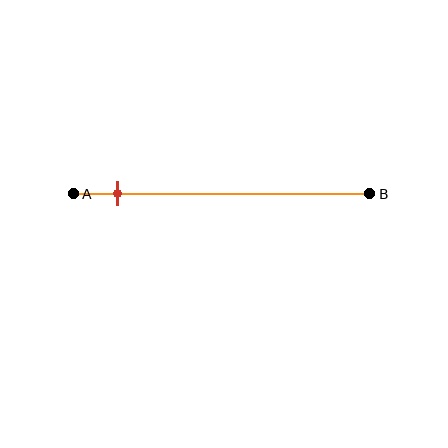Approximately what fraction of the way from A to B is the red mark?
The red mark is approximately 15% of the way from A to B.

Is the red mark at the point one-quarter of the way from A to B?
No, the mark is at about 15% from A, not at the 25% one-quarter point.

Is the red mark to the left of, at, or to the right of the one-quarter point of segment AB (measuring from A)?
The red mark is to the left of the one-quarter point of segment AB.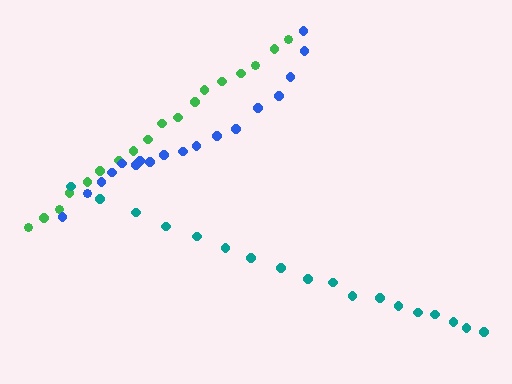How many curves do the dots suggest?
There are 3 distinct paths.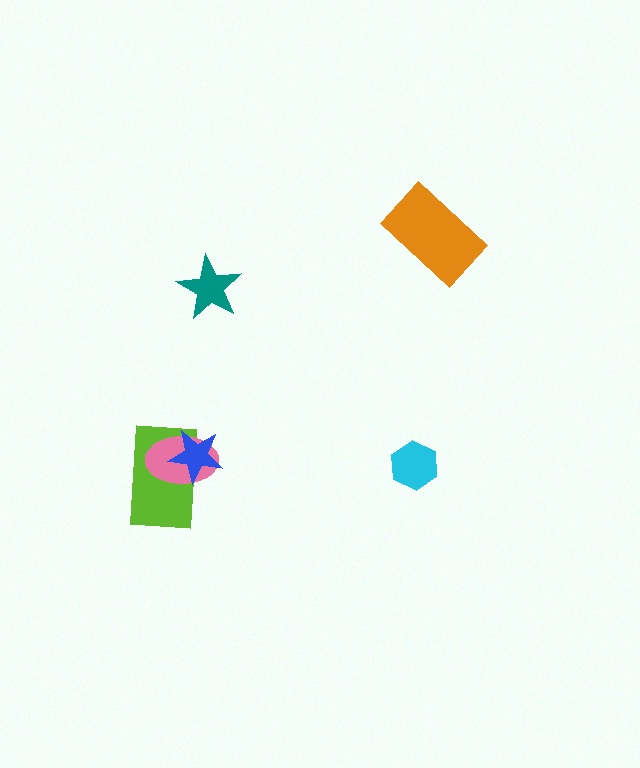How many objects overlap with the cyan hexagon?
0 objects overlap with the cyan hexagon.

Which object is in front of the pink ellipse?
The blue star is in front of the pink ellipse.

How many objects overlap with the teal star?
0 objects overlap with the teal star.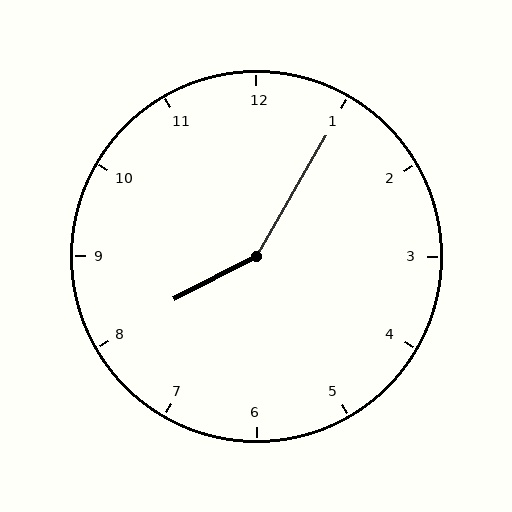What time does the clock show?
8:05.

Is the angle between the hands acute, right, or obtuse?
It is obtuse.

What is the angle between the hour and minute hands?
Approximately 148 degrees.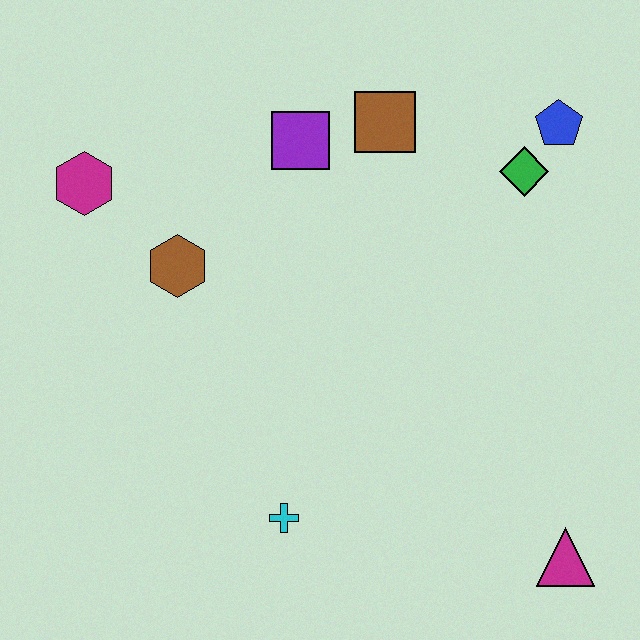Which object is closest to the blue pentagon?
The green diamond is closest to the blue pentagon.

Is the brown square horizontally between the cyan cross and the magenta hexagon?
No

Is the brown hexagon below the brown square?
Yes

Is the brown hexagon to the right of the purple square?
No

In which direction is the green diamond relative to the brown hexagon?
The green diamond is to the right of the brown hexagon.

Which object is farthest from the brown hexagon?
The magenta triangle is farthest from the brown hexagon.